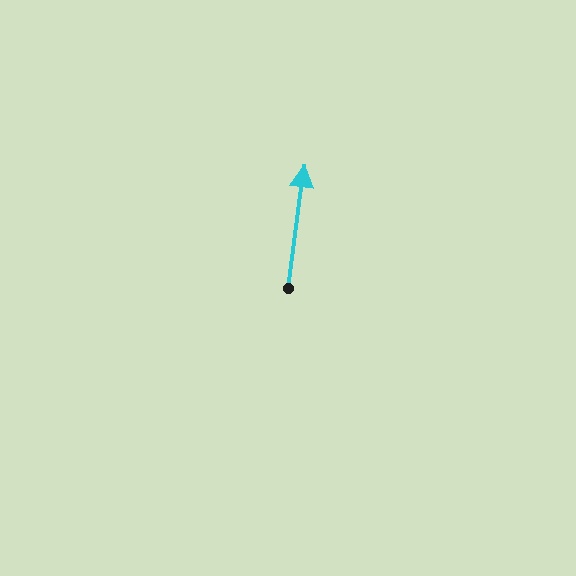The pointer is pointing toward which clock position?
Roughly 12 o'clock.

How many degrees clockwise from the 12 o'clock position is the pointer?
Approximately 8 degrees.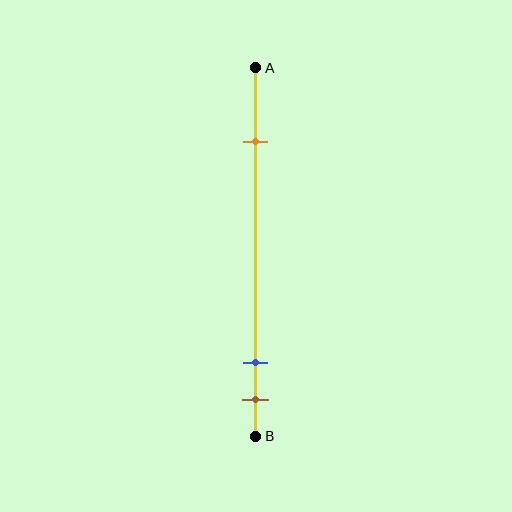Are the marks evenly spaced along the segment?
No, the marks are not evenly spaced.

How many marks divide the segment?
There are 3 marks dividing the segment.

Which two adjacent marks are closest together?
The blue and brown marks are the closest adjacent pair.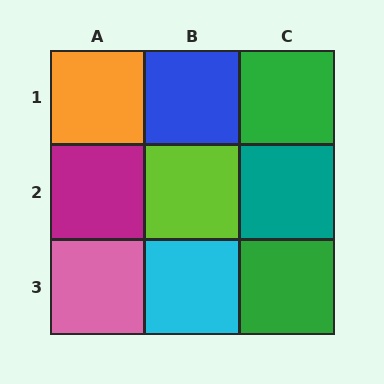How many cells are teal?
1 cell is teal.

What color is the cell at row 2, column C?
Teal.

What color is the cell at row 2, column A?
Magenta.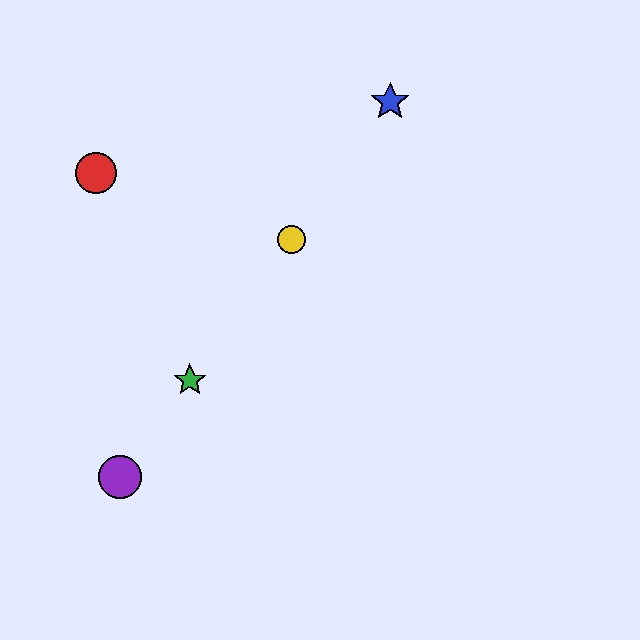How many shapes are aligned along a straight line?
4 shapes (the blue star, the green star, the yellow circle, the purple circle) are aligned along a straight line.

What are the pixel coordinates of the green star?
The green star is at (190, 380).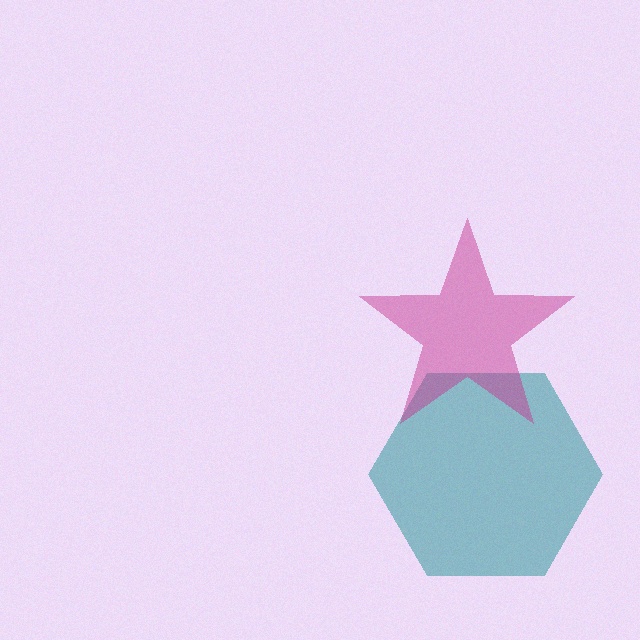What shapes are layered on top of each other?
The layered shapes are: a teal hexagon, a magenta star.